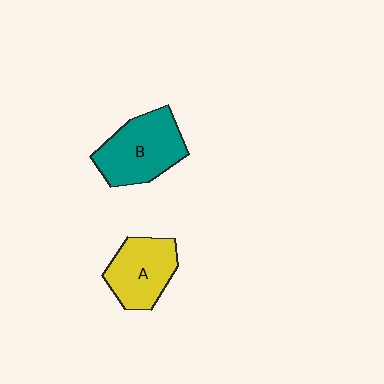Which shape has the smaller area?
Shape A (yellow).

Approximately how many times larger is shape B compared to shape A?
Approximately 1.2 times.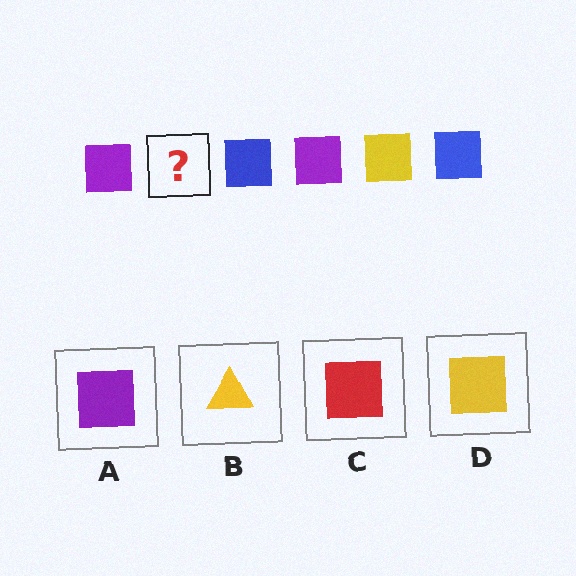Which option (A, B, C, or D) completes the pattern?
D.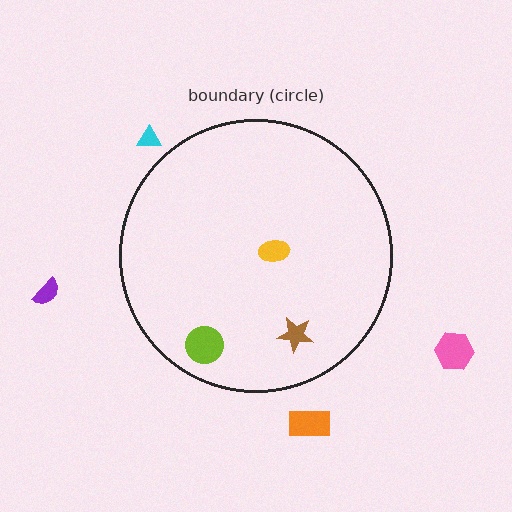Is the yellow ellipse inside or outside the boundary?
Inside.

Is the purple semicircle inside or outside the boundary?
Outside.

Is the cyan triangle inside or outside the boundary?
Outside.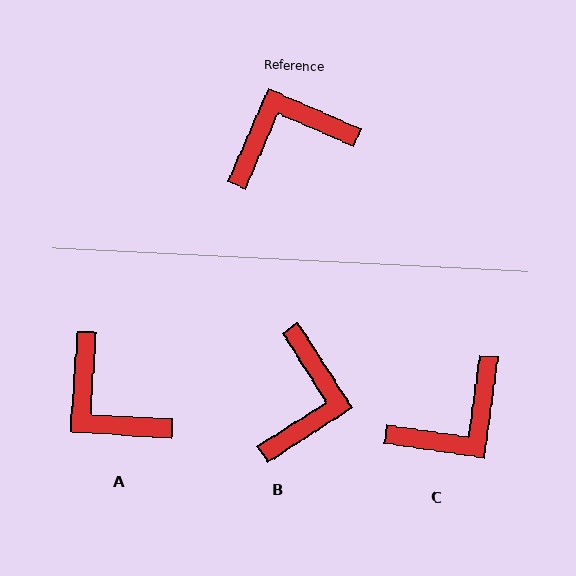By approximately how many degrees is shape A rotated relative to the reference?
Approximately 110 degrees counter-clockwise.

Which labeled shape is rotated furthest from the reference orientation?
C, about 165 degrees away.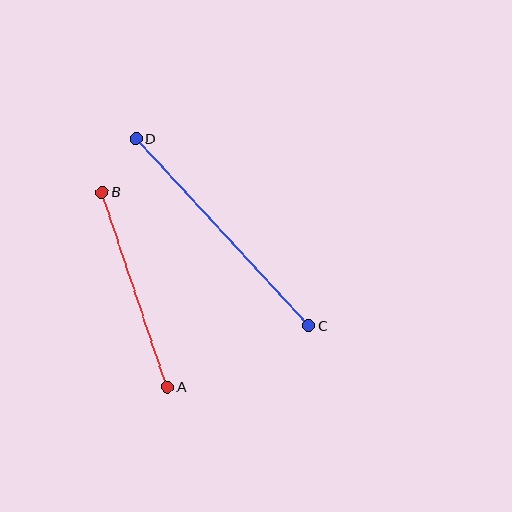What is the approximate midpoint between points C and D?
The midpoint is at approximately (222, 232) pixels.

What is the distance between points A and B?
The distance is approximately 206 pixels.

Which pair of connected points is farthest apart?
Points C and D are farthest apart.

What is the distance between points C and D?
The distance is approximately 255 pixels.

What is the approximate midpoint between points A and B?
The midpoint is at approximately (135, 289) pixels.